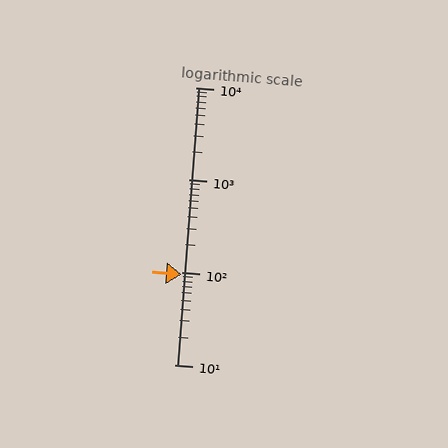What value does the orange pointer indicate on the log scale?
The pointer indicates approximately 95.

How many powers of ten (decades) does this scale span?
The scale spans 3 decades, from 10 to 10000.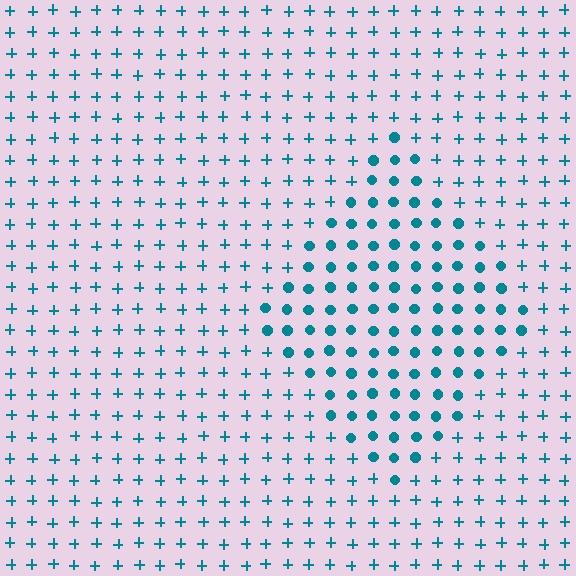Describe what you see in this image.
The image is filled with small teal elements arranged in a uniform grid. A diamond-shaped region contains circles, while the surrounding area contains plus signs. The boundary is defined purely by the change in element shape.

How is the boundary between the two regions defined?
The boundary is defined by a change in element shape: circles inside vs. plus signs outside. All elements share the same color and spacing.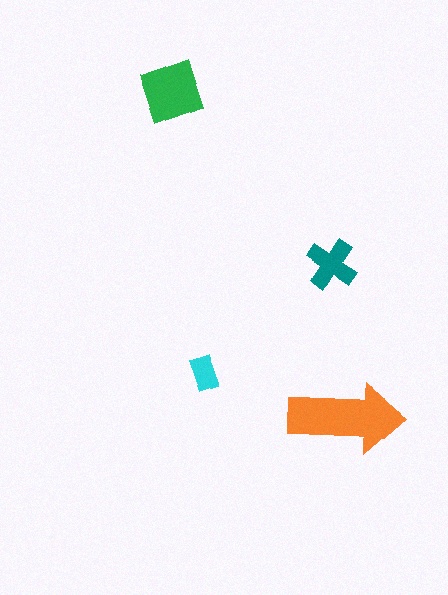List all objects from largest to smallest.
The orange arrow, the green square, the teal cross, the cyan rectangle.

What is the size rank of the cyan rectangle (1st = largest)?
4th.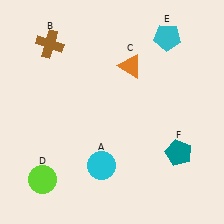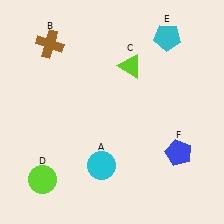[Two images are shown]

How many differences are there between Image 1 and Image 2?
There are 2 differences between the two images.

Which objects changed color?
C changed from orange to lime. F changed from teal to blue.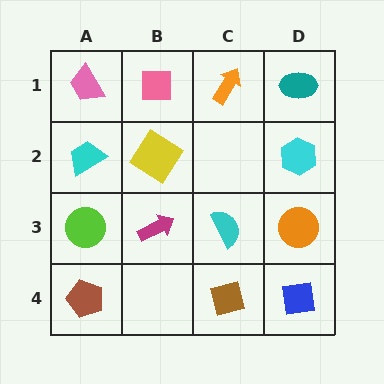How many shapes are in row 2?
3 shapes.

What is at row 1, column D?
A teal ellipse.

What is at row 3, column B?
A magenta arrow.